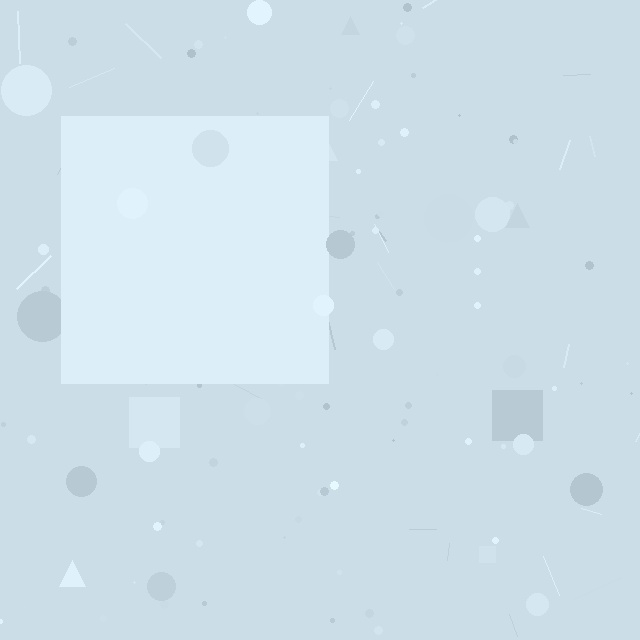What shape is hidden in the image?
A square is hidden in the image.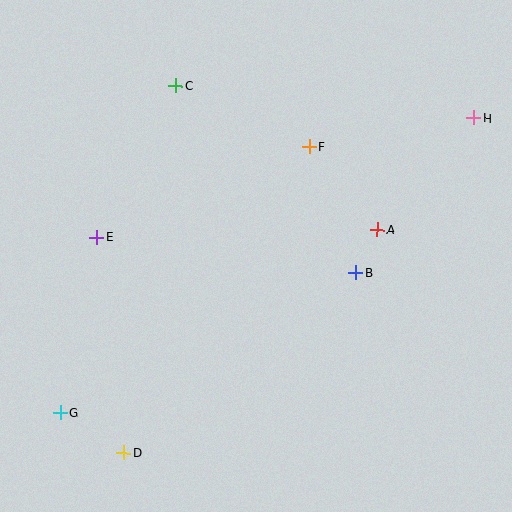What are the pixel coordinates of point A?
Point A is at (377, 230).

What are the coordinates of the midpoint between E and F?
The midpoint between E and F is at (203, 192).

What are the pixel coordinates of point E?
Point E is at (97, 237).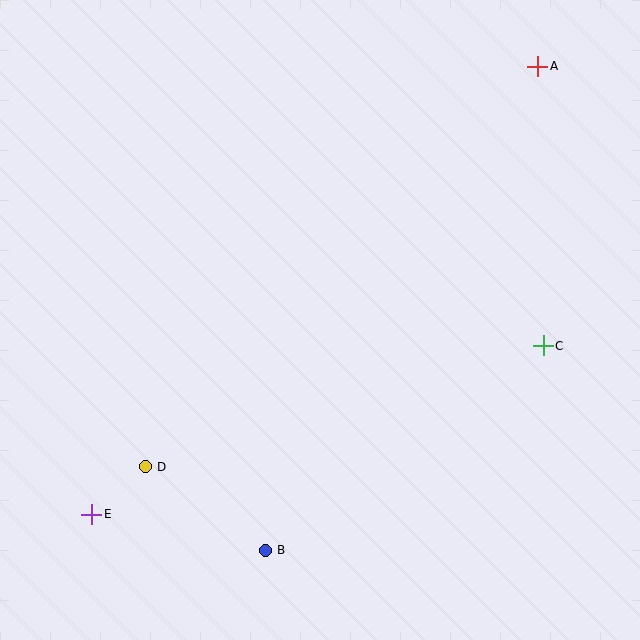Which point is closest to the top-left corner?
Point D is closest to the top-left corner.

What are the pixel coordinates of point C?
Point C is at (543, 346).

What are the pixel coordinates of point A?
Point A is at (538, 66).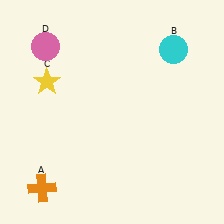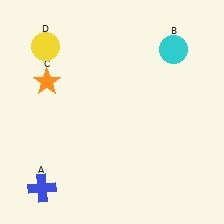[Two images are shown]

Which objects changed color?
A changed from orange to blue. C changed from yellow to orange. D changed from pink to yellow.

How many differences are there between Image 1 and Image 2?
There are 3 differences between the two images.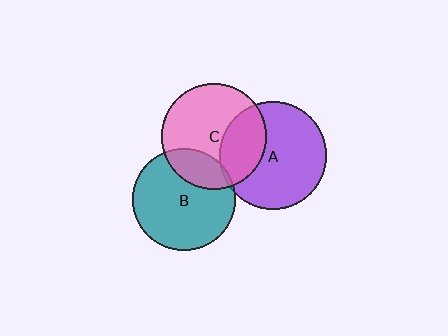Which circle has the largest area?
Circle A (purple).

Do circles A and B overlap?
Yes.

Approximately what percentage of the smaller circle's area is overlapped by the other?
Approximately 5%.